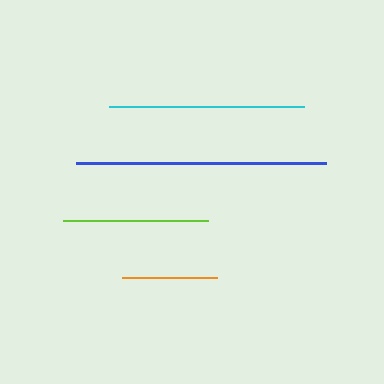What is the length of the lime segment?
The lime segment is approximately 145 pixels long.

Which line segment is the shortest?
The orange line is the shortest at approximately 95 pixels.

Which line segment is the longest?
The blue line is the longest at approximately 250 pixels.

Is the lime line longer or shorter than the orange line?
The lime line is longer than the orange line.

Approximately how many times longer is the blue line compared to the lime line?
The blue line is approximately 1.7 times the length of the lime line.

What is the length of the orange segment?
The orange segment is approximately 95 pixels long.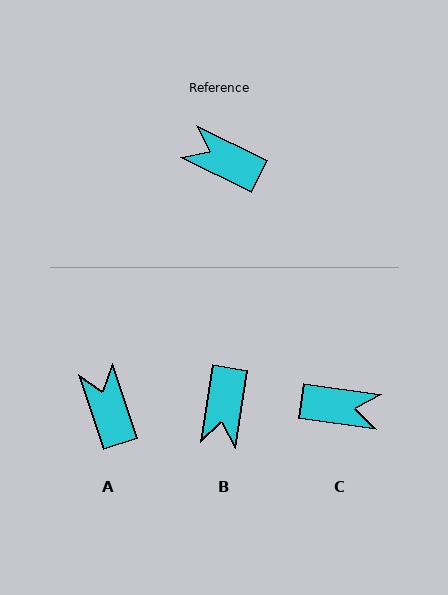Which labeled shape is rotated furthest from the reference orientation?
C, about 162 degrees away.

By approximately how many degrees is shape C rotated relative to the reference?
Approximately 162 degrees clockwise.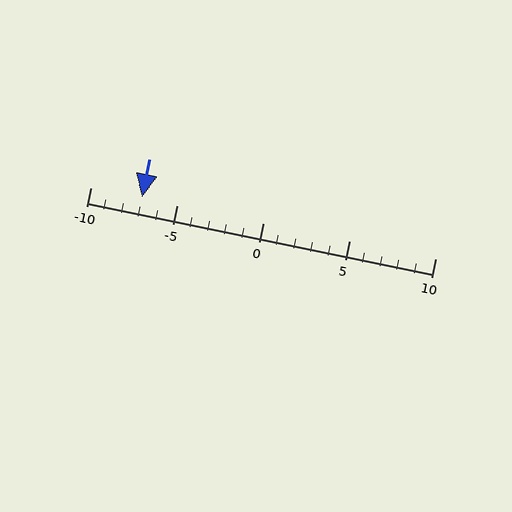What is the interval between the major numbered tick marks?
The major tick marks are spaced 5 units apart.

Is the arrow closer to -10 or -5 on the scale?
The arrow is closer to -5.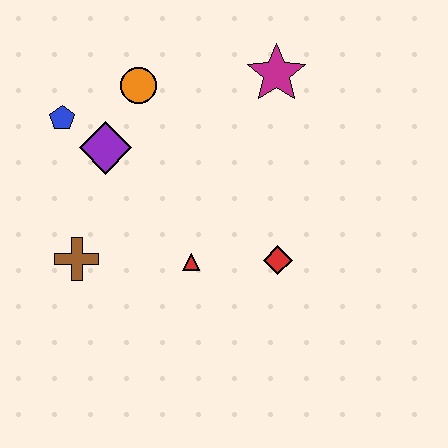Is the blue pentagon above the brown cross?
Yes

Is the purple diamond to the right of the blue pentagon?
Yes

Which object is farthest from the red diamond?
The blue pentagon is farthest from the red diamond.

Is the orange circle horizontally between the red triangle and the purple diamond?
Yes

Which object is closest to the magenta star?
The orange circle is closest to the magenta star.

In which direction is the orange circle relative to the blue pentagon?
The orange circle is to the right of the blue pentagon.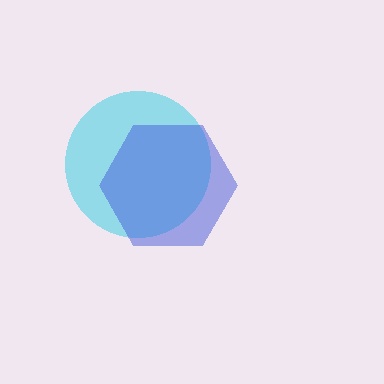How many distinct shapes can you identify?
There are 2 distinct shapes: a cyan circle, a blue hexagon.